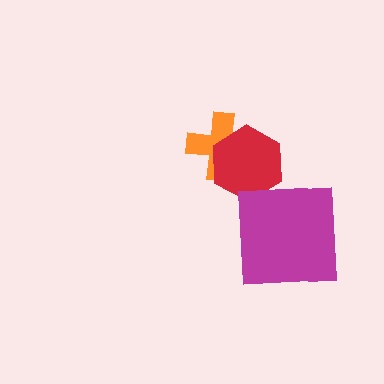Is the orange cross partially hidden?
Yes, it is partially covered by another shape.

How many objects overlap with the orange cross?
1 object overlaps with the orange cross.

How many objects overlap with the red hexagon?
1 object overlaps with the red hexagon.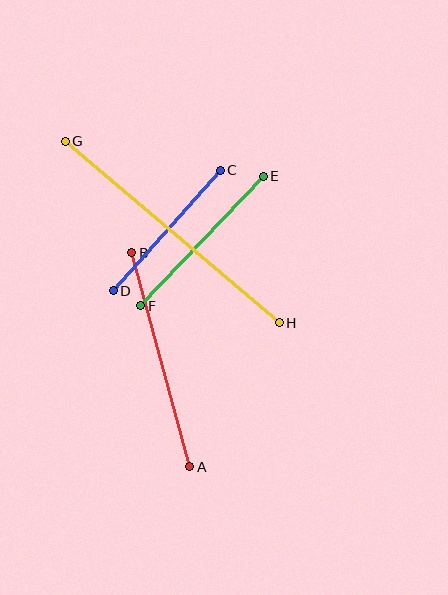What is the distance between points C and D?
The distance is approximately 161 pixels.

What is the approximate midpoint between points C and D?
The midpoint is at approximately (167, 231) pixels.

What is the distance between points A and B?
The distance is approximately 222 pixels.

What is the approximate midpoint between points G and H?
The midpoint is at approximately (172, 232) pixels.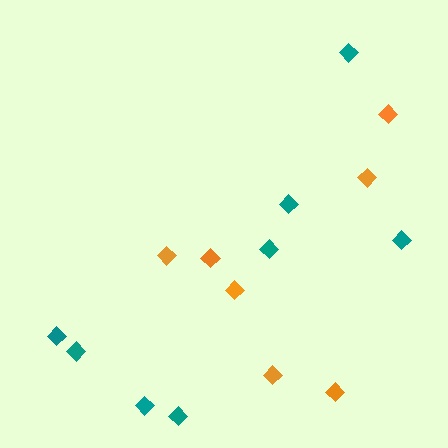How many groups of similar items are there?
There are 2 groups: one group of orange diamonds (7) and one group of teal diamonds (8).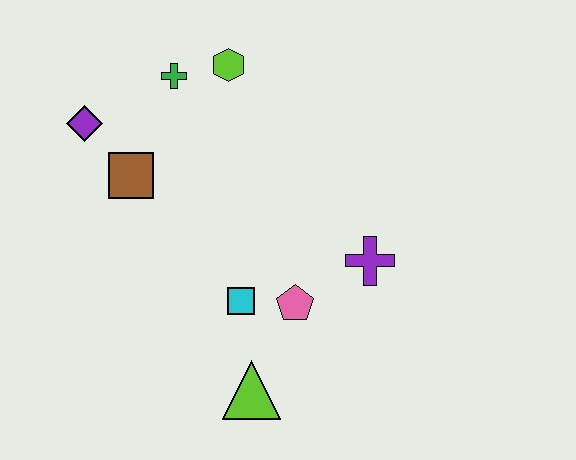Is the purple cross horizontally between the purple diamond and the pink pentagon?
No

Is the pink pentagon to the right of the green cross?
Yes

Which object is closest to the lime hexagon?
The green cross is closest to the lime hexagon.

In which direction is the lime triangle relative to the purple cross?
The lime triangle is below the purple cross.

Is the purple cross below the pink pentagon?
No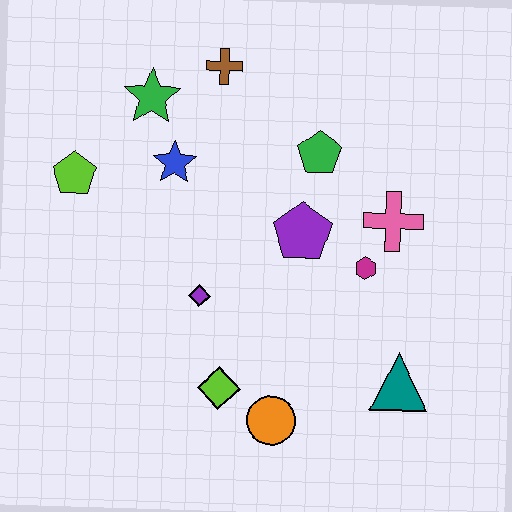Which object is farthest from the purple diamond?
The brown cross is farthest from the purple diamond.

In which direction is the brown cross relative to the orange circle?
The brown cross is above the orange circle.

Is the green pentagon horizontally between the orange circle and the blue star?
No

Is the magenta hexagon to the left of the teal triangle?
Yes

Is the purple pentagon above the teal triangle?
Yes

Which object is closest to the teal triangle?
The magenta hexagon is closest to the teal triangle.